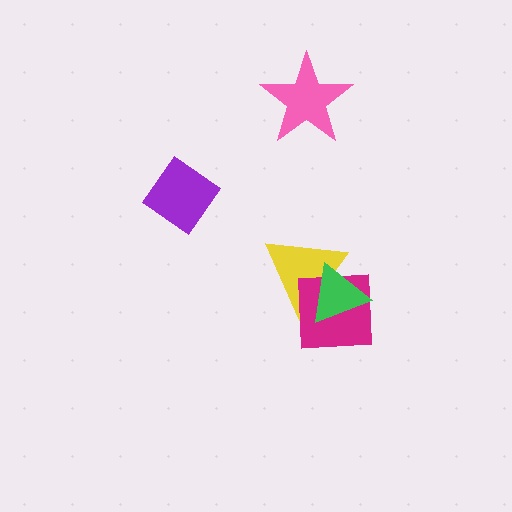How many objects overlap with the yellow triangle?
2 objects overlap with the yellow triangle.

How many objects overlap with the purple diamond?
0 objects overlap with the purple diamond.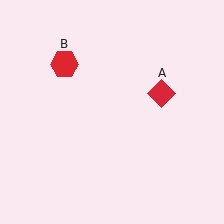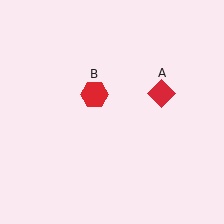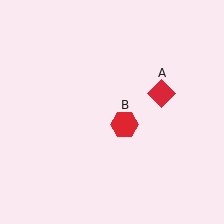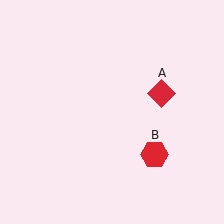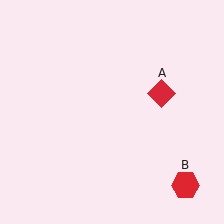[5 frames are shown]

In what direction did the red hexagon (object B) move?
The red hexagon (object B) moved down and to the right.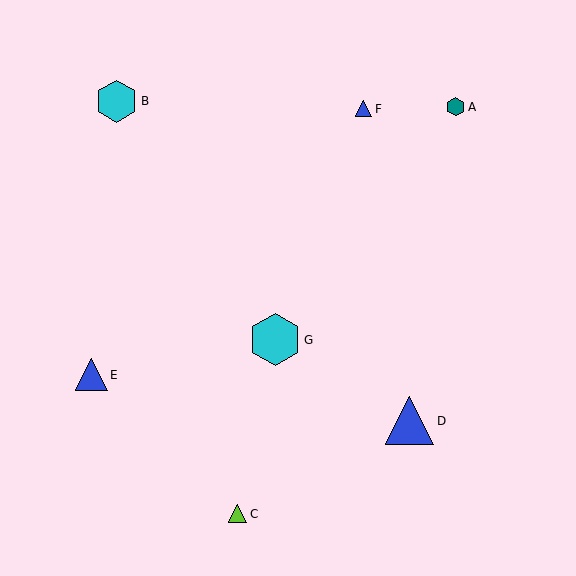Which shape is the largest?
The cyan hexagon (labeled G) is the largest.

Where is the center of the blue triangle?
The center of the blue triangle is at (364, 109).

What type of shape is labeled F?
Shape F is a blue triangle.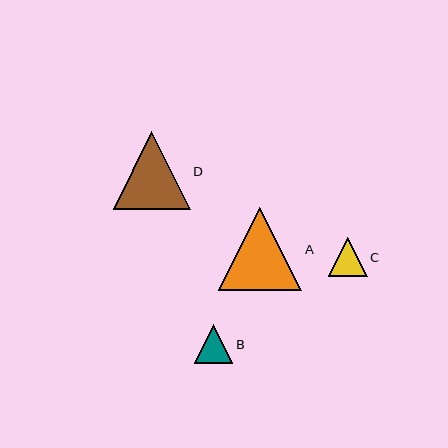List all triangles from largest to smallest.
From largest to smallest: A, D, B, C.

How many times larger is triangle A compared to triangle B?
Triangle A is approximately 2.1 times the size of triangle B.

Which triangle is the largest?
Triangle A is the largest with a size of approximately 83 pixels.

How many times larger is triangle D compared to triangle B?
Triangle D is approximately 2.0 times the size of triangle B.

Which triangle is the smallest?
Triangle C is the smallest with a size of approximately 39 pixels.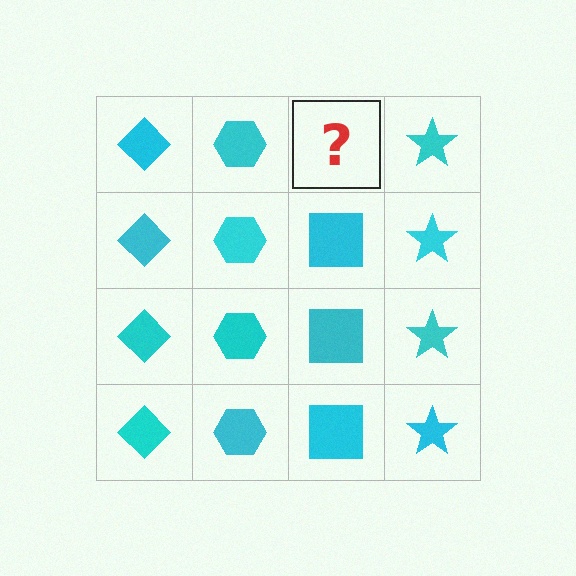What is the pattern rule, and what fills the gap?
The rule is that each column has a consistent shape. The gap should be filled with a cyan square.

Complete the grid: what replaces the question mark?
The question mark should be replaced with a cyan square.